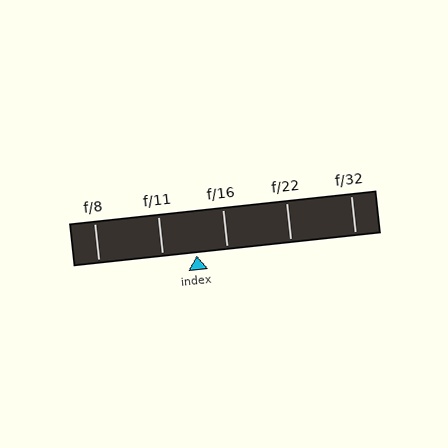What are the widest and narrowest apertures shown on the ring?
The widest aperture shown is f/8 and the narrowest is f/32.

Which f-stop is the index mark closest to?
The index mark is closest to f/16.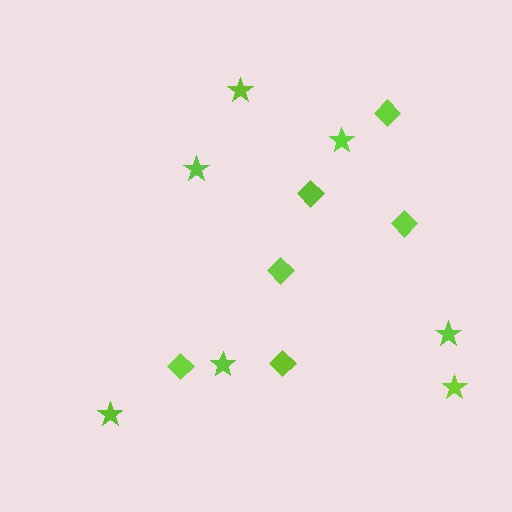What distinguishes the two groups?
There are 2 groups: one group of stars (7) and one group of diamonds (6).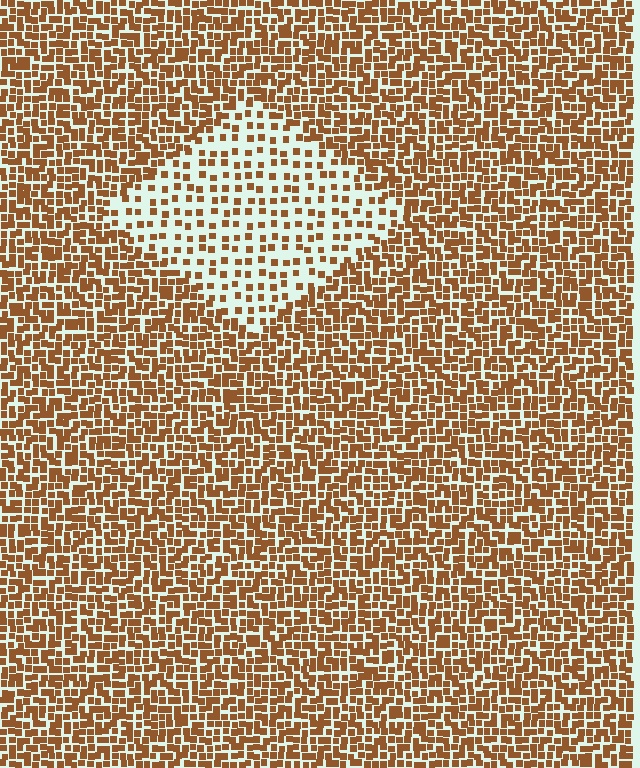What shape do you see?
I see a diamond.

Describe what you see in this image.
The image contains small brown elements arranged at two different densities. A diamond-shaped region is visible where the elements are less densely packed than the surrounding area.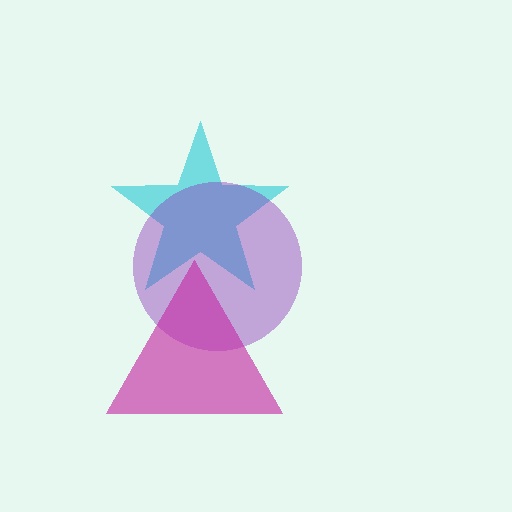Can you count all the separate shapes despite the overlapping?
Yes, there are 3 separate shapes.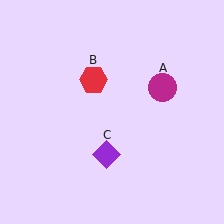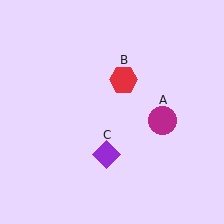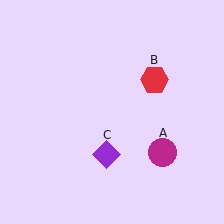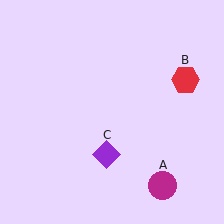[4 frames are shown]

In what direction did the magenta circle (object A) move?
The magenta circle (object A) moved down.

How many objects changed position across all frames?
2 objects changed position: magenta circle (object A), red hexagon (object B).